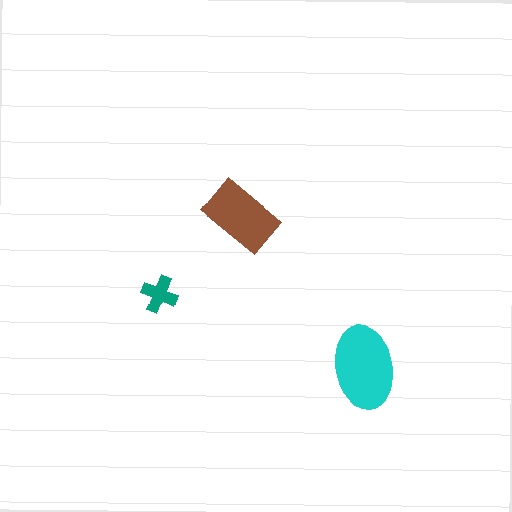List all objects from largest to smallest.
The cyan ellipse, the brown rectangle, the teal cross.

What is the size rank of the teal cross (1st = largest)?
3rd.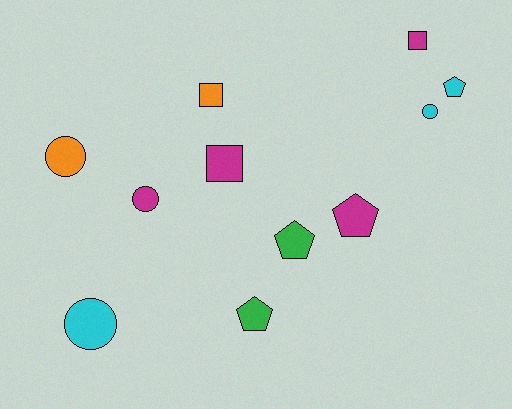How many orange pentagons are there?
There are no orange pentagons.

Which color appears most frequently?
Magenta, with 4 objects.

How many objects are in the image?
There are 11 objects.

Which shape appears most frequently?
Pentagon, with 4 objects.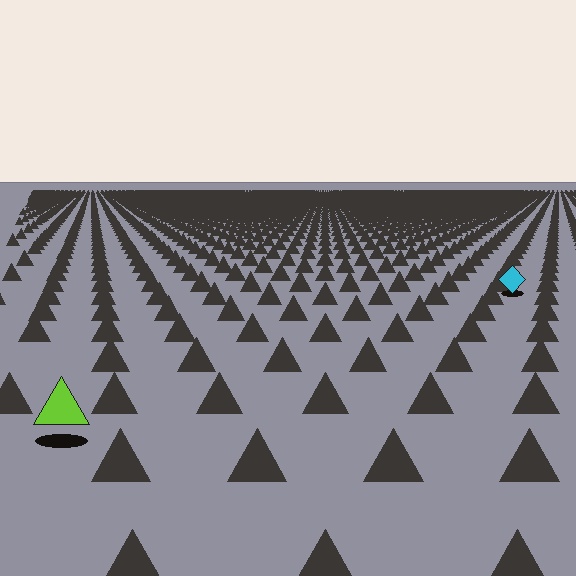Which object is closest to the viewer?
The lime triangle is closest. The texture marks near it are larger and more spread out.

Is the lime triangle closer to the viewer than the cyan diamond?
Yes. The lime triangle is closer — you can tell from the texture gradient: the ground texture is coarser near it.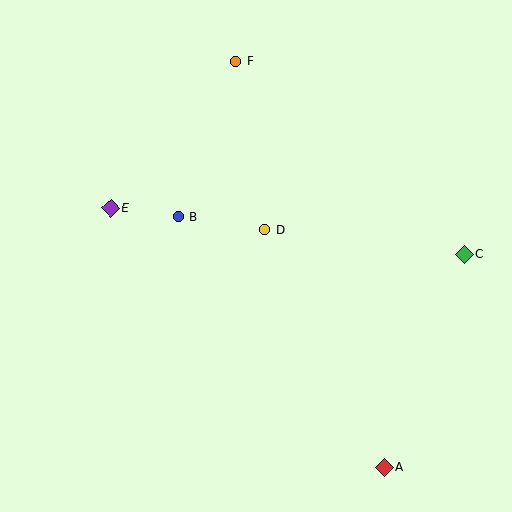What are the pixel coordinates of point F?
Point F is at (236, 61).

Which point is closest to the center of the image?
Point D at (265, 230) is closest to the center.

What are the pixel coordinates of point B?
Point B is at (179, 217).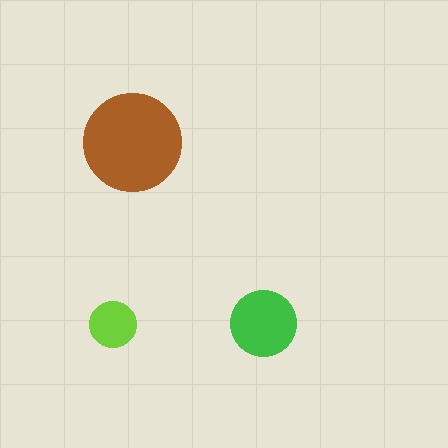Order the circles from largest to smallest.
the brown one, the green one, the lime one.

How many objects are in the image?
There are 3 objects in the image.